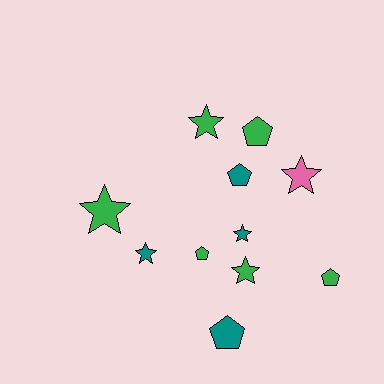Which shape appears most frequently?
Star, with 6 objects.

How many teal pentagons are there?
There are 2 teal pentagons.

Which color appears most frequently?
Green, with 6 objects.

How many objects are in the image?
There are 11 objects.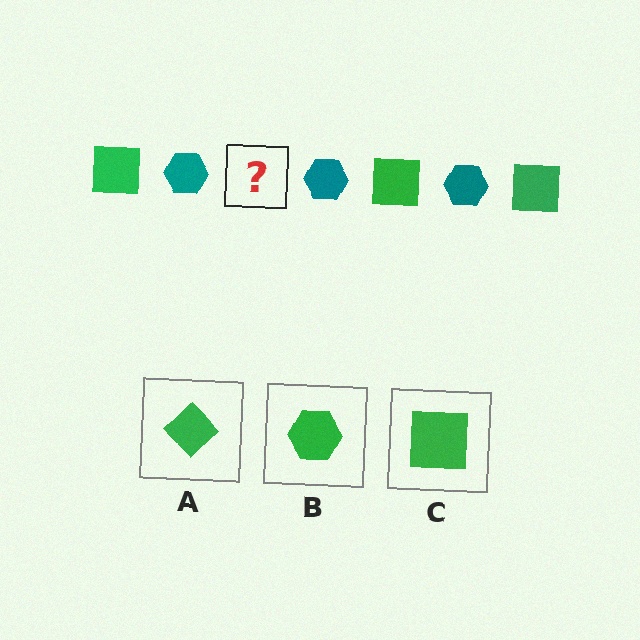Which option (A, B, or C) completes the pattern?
C.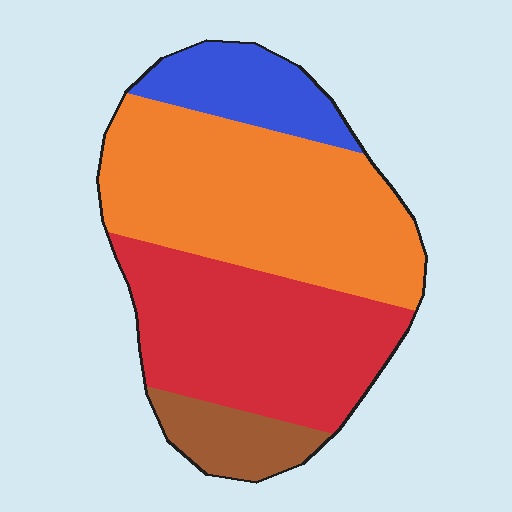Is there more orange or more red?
Orange.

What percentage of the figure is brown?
Brown covers 9% of the figure.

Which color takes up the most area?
Orange, at roughly 45%.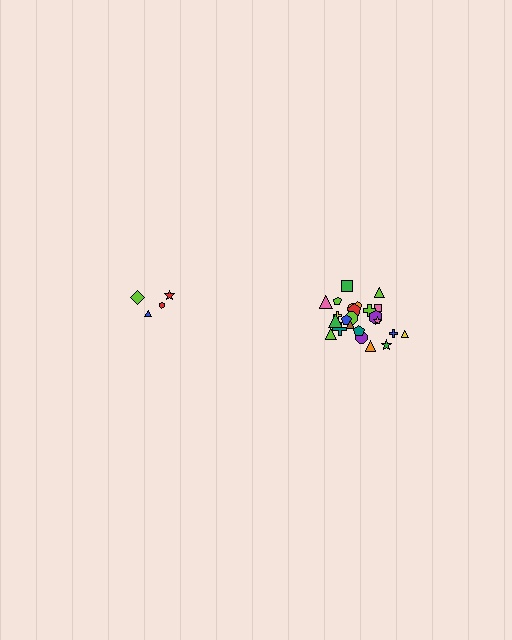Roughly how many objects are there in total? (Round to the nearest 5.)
Roughly 30 objects in total.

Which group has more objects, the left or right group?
The right group.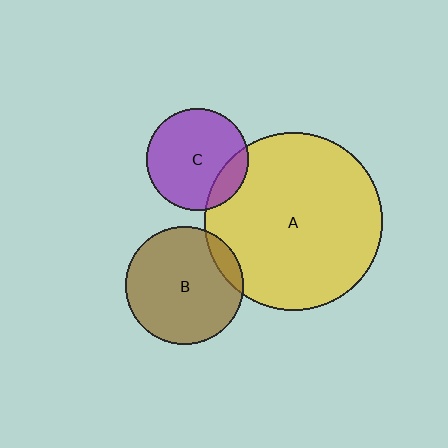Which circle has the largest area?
Circle A (yellow).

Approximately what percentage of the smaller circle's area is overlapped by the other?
Approximately 15%.